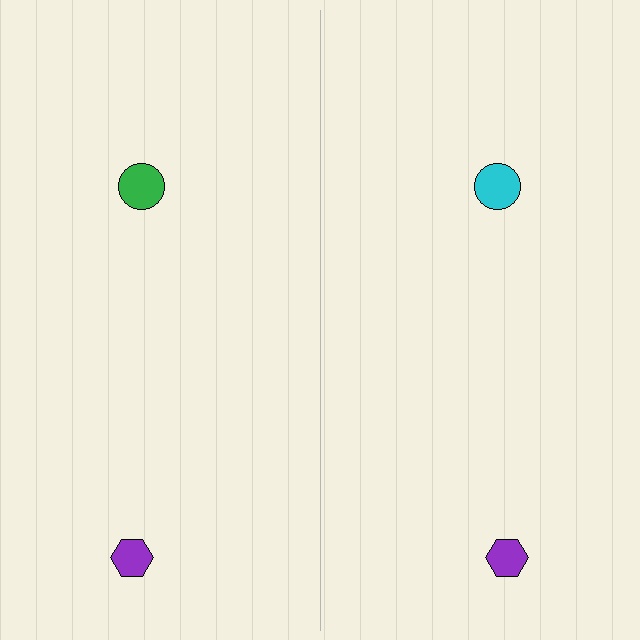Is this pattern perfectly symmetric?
No, the pattern is not perfectly symmetric. The cyan circle on the right side breaks the symmetry — its mirror counterpart is green.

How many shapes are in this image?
There are 4 shapes in this image.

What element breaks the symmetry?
The cyan circle on the right side breaks the symmetry — its mirror counterpart is green.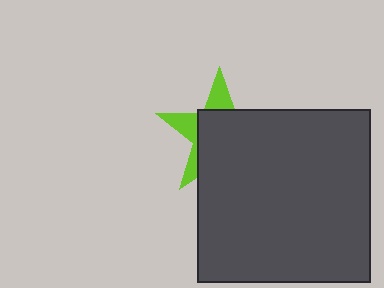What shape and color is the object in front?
The object in front is a dark gray square.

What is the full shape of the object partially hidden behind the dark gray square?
The partially hidden object is a lime star.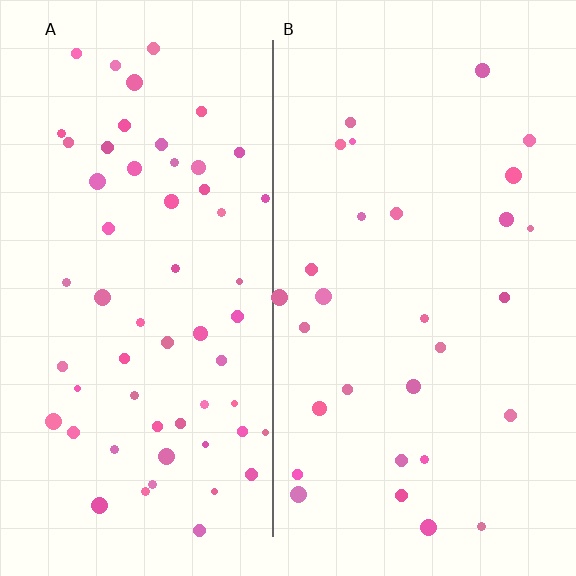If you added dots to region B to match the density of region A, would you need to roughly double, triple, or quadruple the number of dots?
Approximately double.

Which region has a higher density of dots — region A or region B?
A (the left).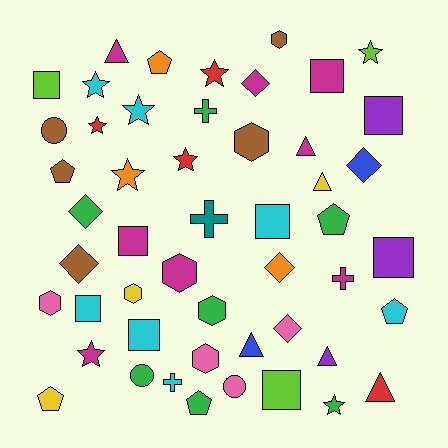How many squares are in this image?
There are 9 squares.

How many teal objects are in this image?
There is 1 teal object.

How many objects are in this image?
There are 50 objects.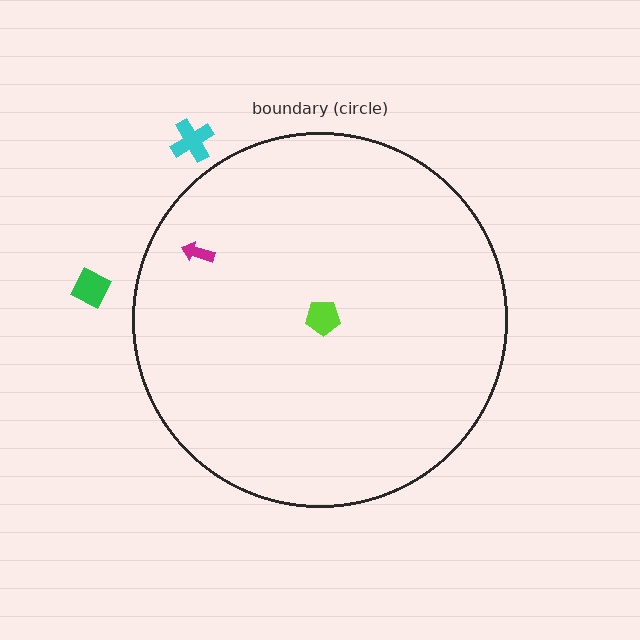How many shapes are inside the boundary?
2 inside, 2 outside.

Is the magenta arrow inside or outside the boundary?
Inside.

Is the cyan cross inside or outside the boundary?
Outside.